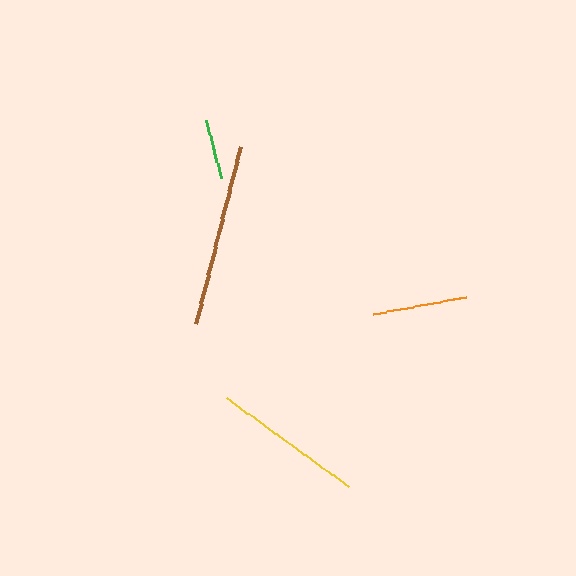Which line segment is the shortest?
The green line is the shortest at approximately 61 pixels.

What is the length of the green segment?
The green segment is approximately 61 pixels long.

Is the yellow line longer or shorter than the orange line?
The yellow line is longer than the orange line.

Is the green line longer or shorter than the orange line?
The orange line is longer than the green line.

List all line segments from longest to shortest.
From longest to shortest: brown, yellow, orange, green.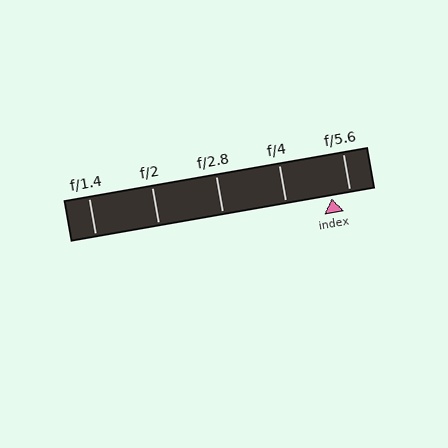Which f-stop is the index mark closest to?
The index mark is closest to f/5.6.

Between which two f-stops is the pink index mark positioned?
The index mark is between f/4 and f/5.6.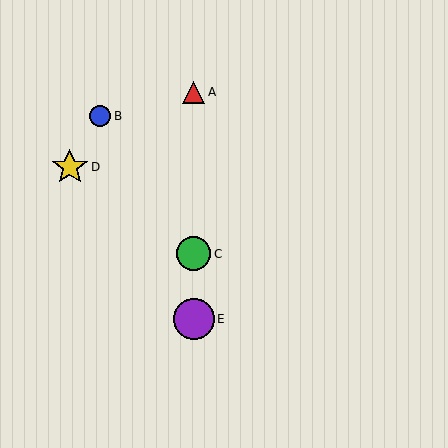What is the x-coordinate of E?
Object E is at x≈194.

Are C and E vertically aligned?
Yes, both are at x≈194.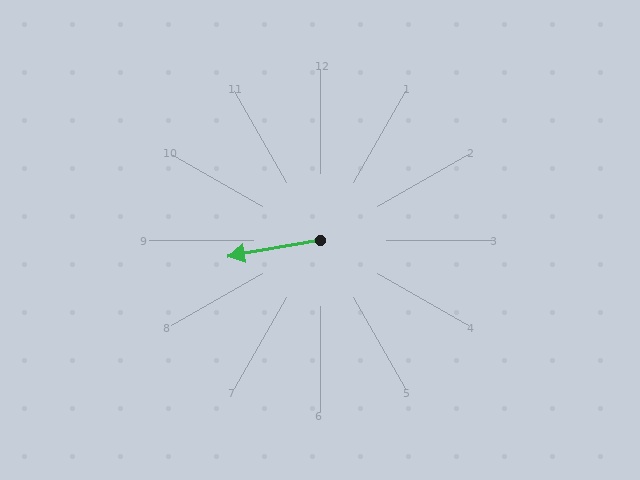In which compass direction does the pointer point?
West.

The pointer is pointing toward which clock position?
Roughly 9 o'clock.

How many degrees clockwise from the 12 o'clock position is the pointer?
Approximately 260 degrees.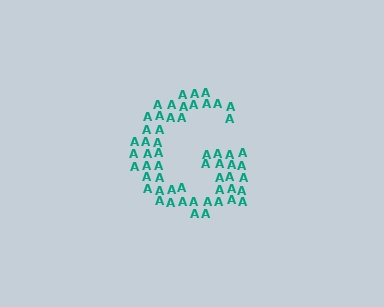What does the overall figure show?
The overall figure shows the letter G.